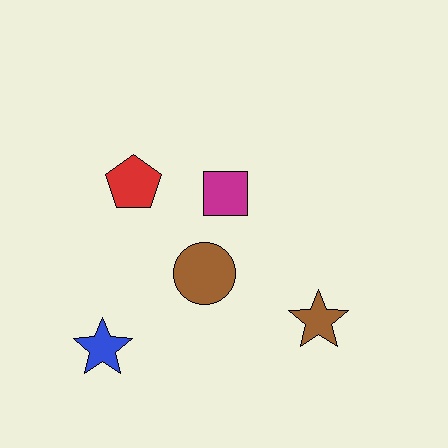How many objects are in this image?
There are 5 objects.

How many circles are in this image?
There is 1 circle.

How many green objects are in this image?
There are no green objects.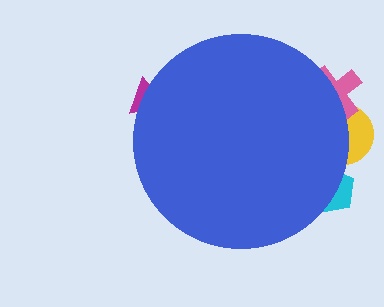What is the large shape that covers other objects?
A blue circle.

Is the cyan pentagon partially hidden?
Yes, the cyan pentagon is partially hidden behind the blue circle.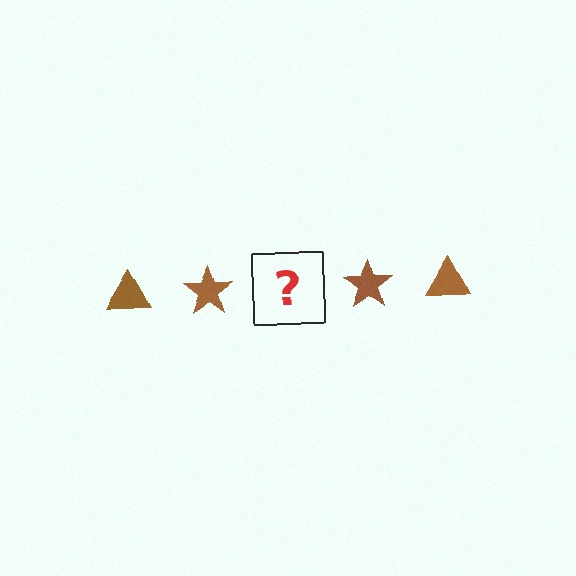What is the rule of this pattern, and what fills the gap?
The rule is that the pattern cycles through triangle, star shapes in brown. The gap should be filled with a brown triangle.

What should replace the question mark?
The question mark should be replaced with a brown triangle.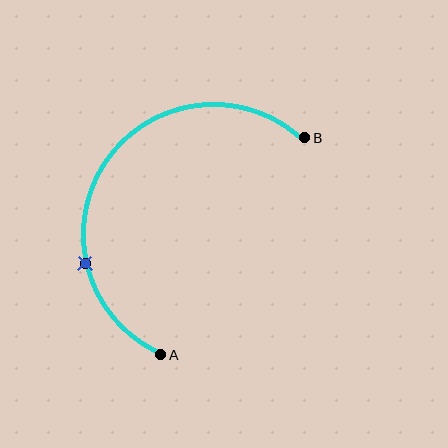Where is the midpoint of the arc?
The arc midpoint is the point on the curve farthest from the straight line joining A and B. It sits to the left of that line.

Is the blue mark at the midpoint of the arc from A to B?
No. The blue mark lies on the arc but is closer to endpoint A. The arc midpoint would be at the point on the curve equidistant along the arc from both A and B.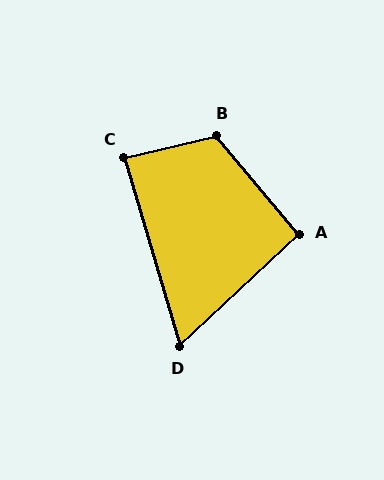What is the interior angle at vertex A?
Approximately 93 degrees (approximately right).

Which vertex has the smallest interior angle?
D, at approximately 63 degrees.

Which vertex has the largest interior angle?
B, at approximately 117 degrees.